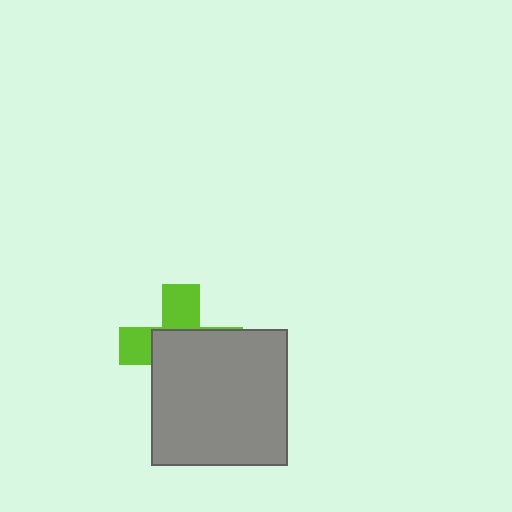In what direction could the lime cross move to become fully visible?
The lime cross could move toward the upper-left. That would shift it out from behind the gray square entirely.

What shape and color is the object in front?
The object in front is a gray square.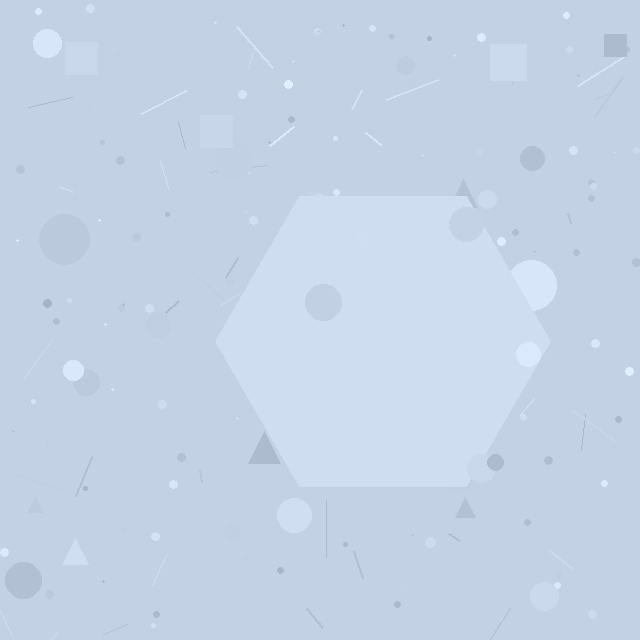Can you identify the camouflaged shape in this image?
The camouflaged shape is a hexagon.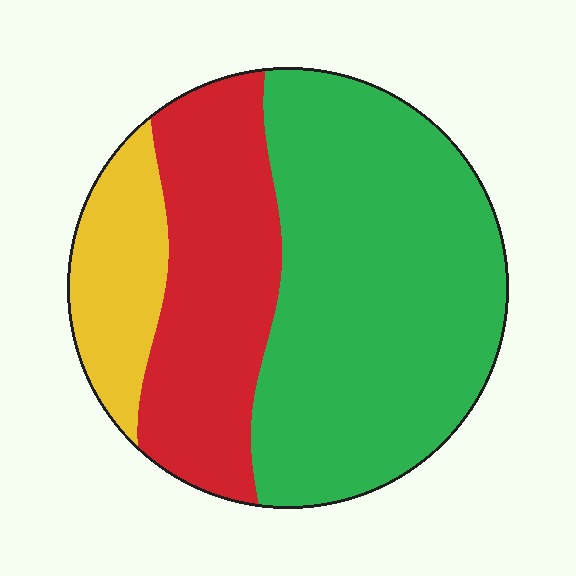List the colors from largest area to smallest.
From largest to smallest: green, red, yellow.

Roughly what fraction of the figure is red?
Red takes up about one third (1/3) of the figure.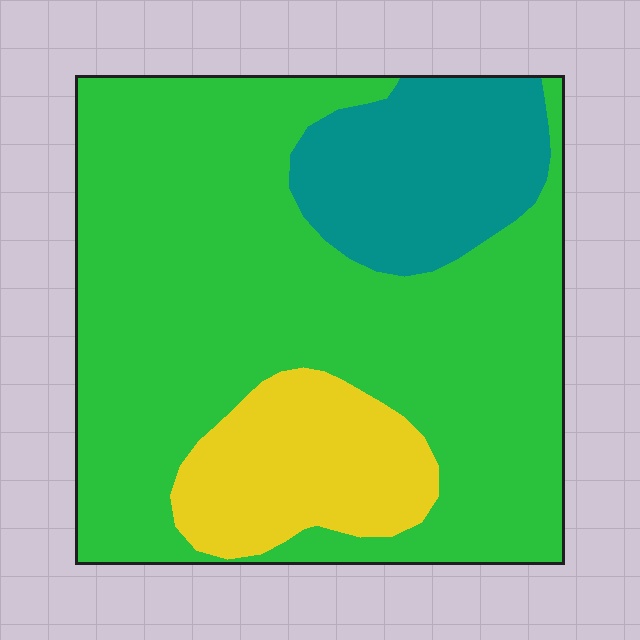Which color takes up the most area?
Green, at roughly 70%.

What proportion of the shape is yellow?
Yellow takes up less than a quarter of the shape.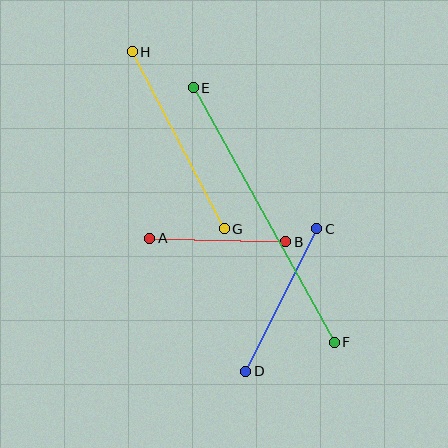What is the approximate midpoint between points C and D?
The midpoint is at approximately (281, 300) pixels.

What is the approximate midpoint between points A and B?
The midpoint is at approximately (218, 240) pixels.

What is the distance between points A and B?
The distance is approximately 136 pixels.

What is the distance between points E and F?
The distance is approximately 291 pixels.